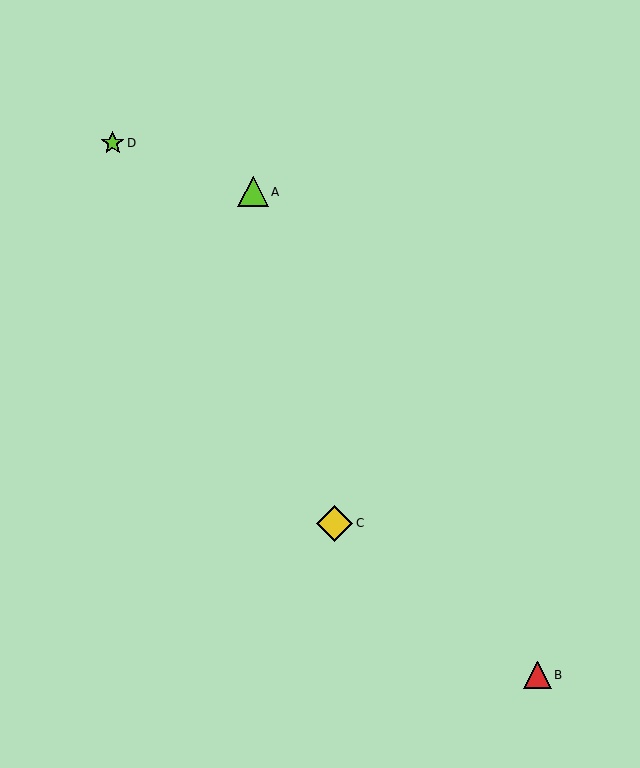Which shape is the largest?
The yellow diamond (labeled C) is the largest.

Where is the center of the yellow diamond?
The center of the yellow diamond is at (335, 523).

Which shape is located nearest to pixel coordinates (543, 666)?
The red triangle (labeled B) at (537, 675) is nearest to that location.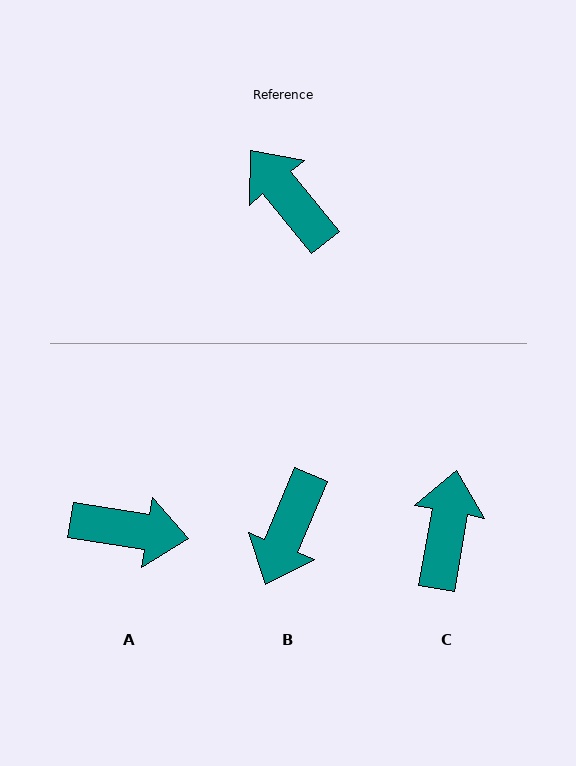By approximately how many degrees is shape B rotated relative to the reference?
Approximately 119 degrees counter-clockwise.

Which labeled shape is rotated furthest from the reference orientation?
A, about 138 degrees away.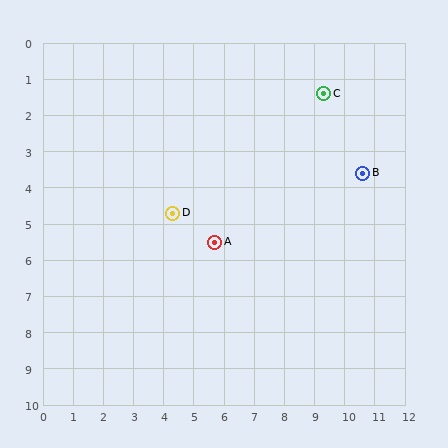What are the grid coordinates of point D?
Point D is at approximately (4.3, 4.7).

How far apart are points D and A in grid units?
Points D and A are about 1.6 grid units apart.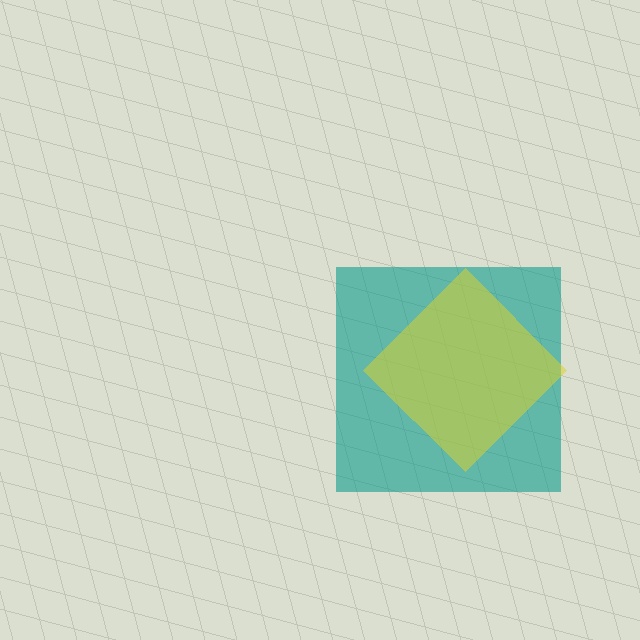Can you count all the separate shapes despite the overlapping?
Yes, there are 2 separate shapes.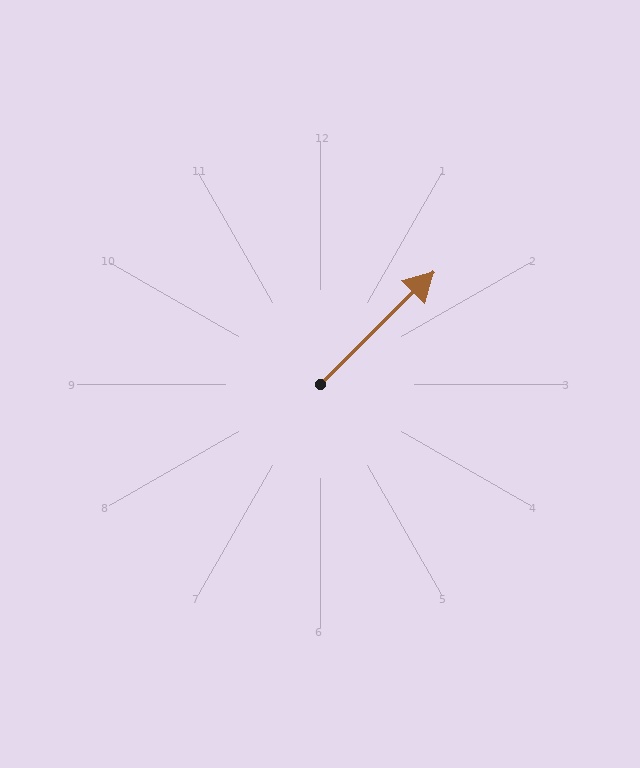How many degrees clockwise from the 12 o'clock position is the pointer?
Approximately 45 degrees.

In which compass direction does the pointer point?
Northeast.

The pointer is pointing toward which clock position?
Roughly 2 o'clock.